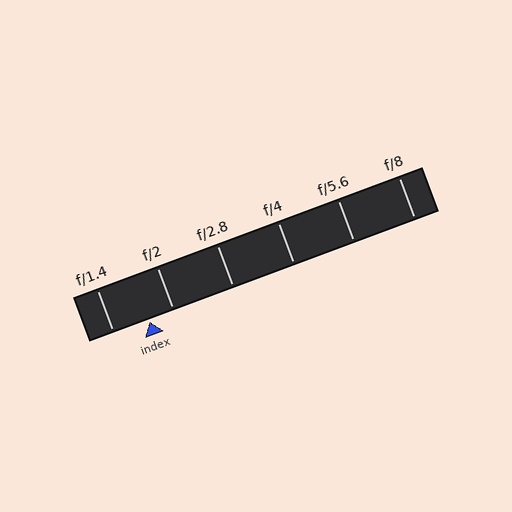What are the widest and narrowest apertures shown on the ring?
The widest aperture shown is f/1.4 and the narrowest is f/8.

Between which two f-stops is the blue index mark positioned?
The index mark is between f/1.4 and f/2.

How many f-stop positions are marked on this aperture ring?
There are 6 f-stop positions marked.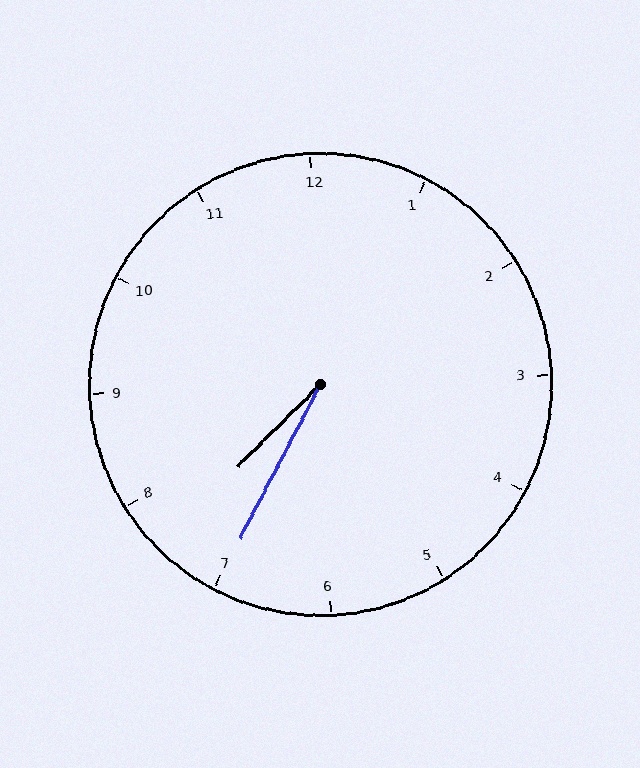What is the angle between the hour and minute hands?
Approximately 18 degrees.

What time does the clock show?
7:35.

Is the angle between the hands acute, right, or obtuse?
It is acute.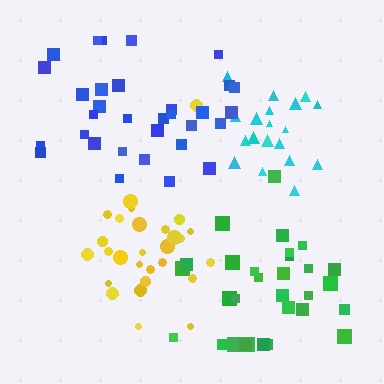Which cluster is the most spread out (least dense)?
Blue.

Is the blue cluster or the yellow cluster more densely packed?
Yellow.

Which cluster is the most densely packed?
Cyan.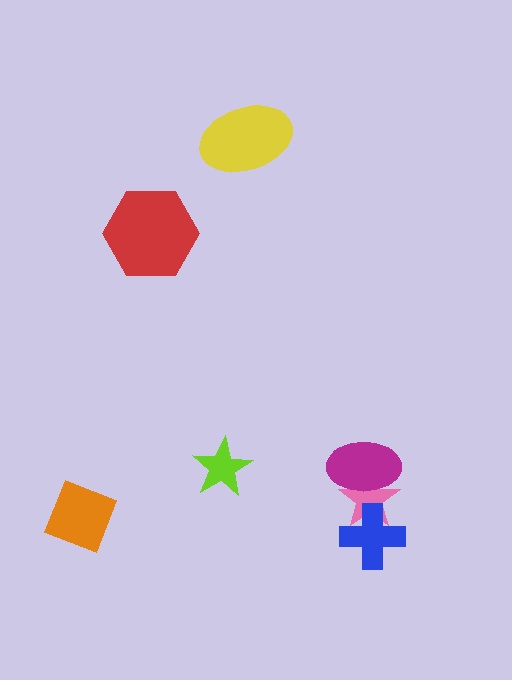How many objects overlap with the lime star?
0 objects overlap with the lime star.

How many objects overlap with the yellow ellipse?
0 objects overlap with the yellow ellipse.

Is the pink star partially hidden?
Yes, it is partially covered by another shape.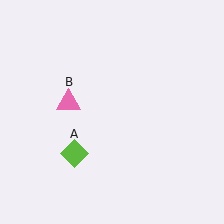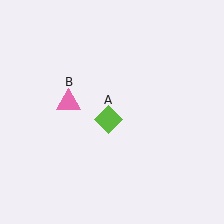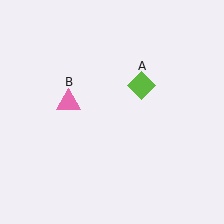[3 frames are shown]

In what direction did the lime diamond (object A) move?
The lime diamond (object A) moved up and to the right.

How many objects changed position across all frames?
1 object changed position: lime diamond (object A).